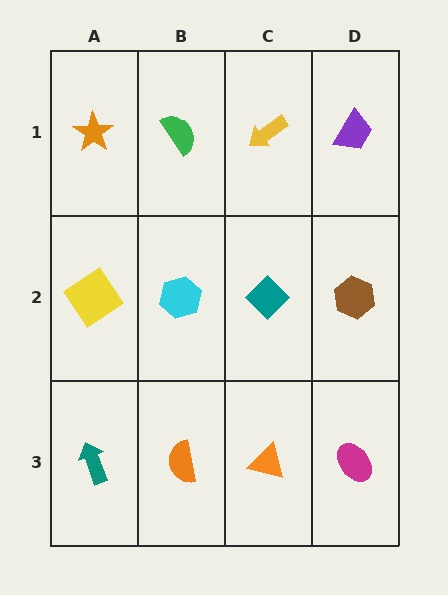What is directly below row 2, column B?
An orange semicircle.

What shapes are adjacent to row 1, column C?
A teal diamond (row 2, column C), a green semicircle (row 1, column B), a purple trapezoid (row 1, column D).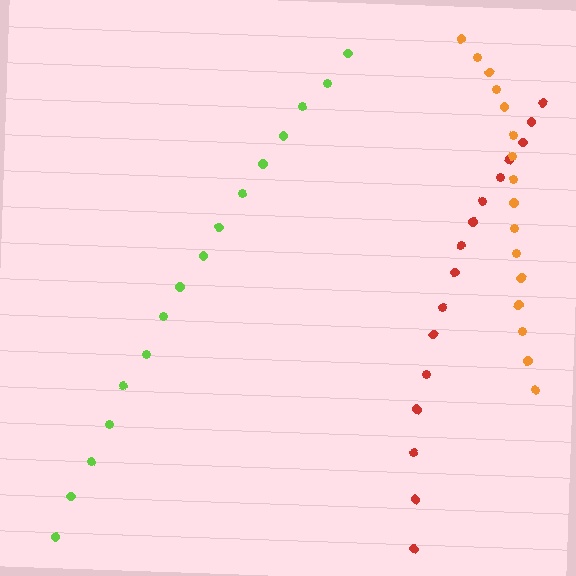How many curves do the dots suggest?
There are 3 distinct paths.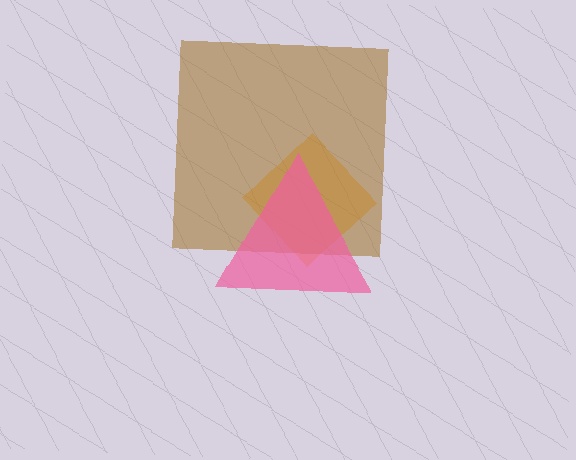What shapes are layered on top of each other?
The layered shapes are: an orange diamond, a brown square, a pink triangle.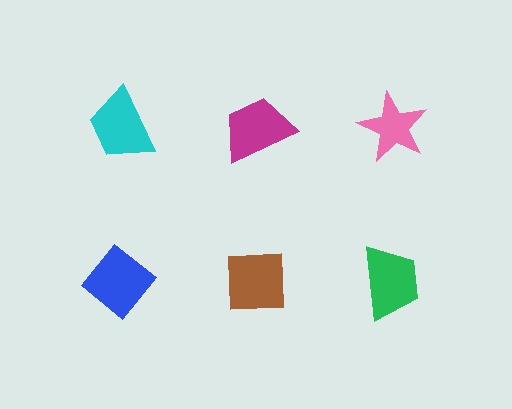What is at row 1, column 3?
A pink star.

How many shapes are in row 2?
3 shapes.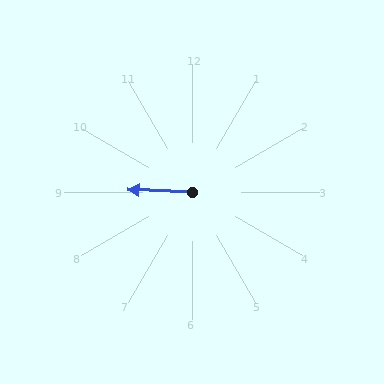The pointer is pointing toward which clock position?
Roughly 9 o'clock.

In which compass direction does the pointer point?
West.